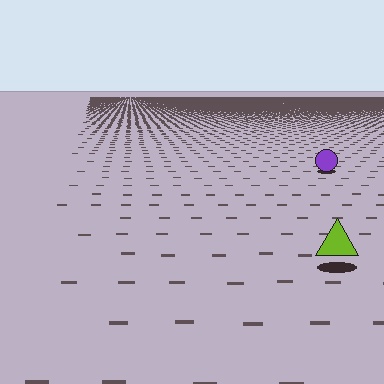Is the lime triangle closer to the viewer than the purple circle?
Yes. The lime triangle is closer — you can tell from the texture gradient: the ground texture is coarser near it.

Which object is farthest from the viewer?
The purple circle is farthest from the viewer. It appears smaller and the ground texture around it is denser.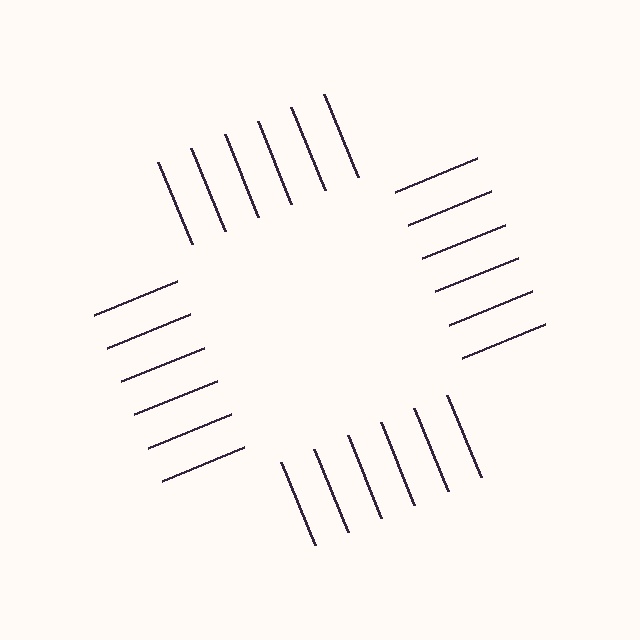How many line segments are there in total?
24 — 6 along each of the 4 edges.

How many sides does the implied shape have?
4 sides — the line-ends trace a square.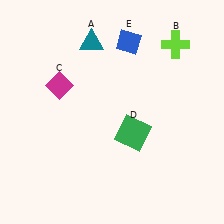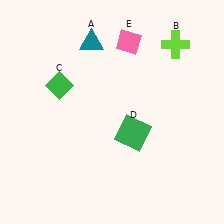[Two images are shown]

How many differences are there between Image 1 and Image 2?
There are 2 differences between the two images.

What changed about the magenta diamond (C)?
In Image 1, C is magenta. In Image 2, it changed to green.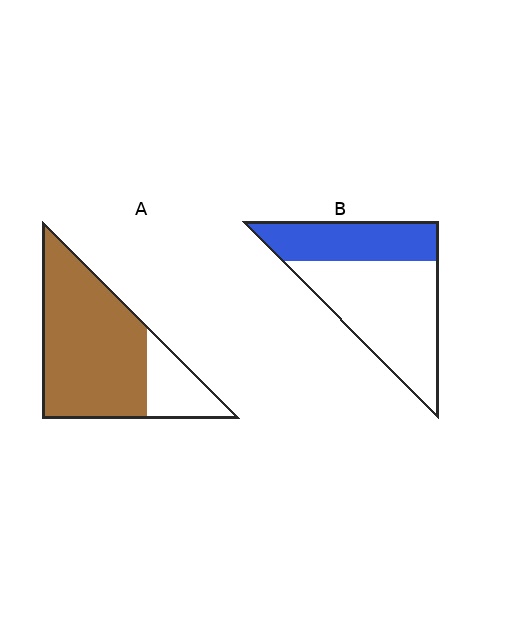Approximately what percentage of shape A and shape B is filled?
A is approximately 80% and B is approximately 35%.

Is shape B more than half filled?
No.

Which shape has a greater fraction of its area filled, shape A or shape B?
Shape A.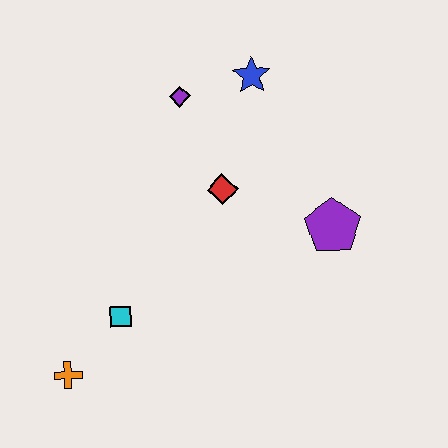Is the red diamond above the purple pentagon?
Yes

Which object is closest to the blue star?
The purple diamond is closest to the blue star.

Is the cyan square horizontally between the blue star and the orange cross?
Yes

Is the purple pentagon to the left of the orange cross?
No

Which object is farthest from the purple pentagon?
The orange cross is farthest from the purple pentagon.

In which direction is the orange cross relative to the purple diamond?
The orange cross is below the purple diamond.